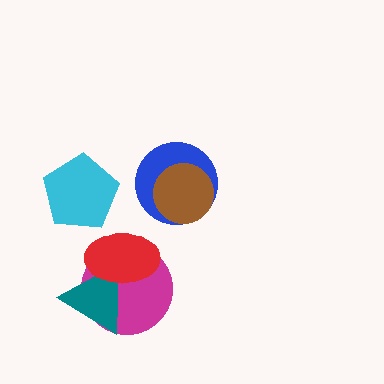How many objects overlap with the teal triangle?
2 objects overlap with the teal triangle.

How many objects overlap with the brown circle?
1 object overlaps with the brown circle.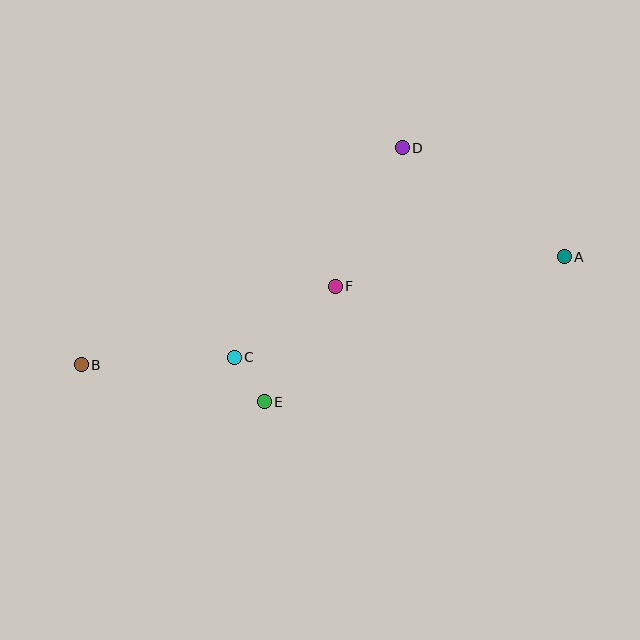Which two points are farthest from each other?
Points A and B are farthest from each other.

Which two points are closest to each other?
Points C and E are closest to each other.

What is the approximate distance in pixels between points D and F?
The distance between D and F is approximately 154 pixels.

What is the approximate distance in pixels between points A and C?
The distance between A and C is approximately 345 pixels.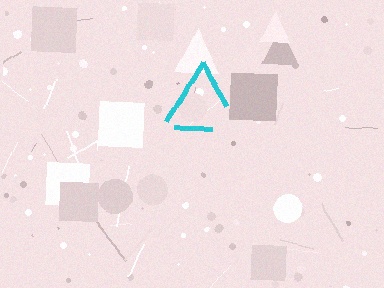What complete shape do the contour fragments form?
The contour fragments form a triangle.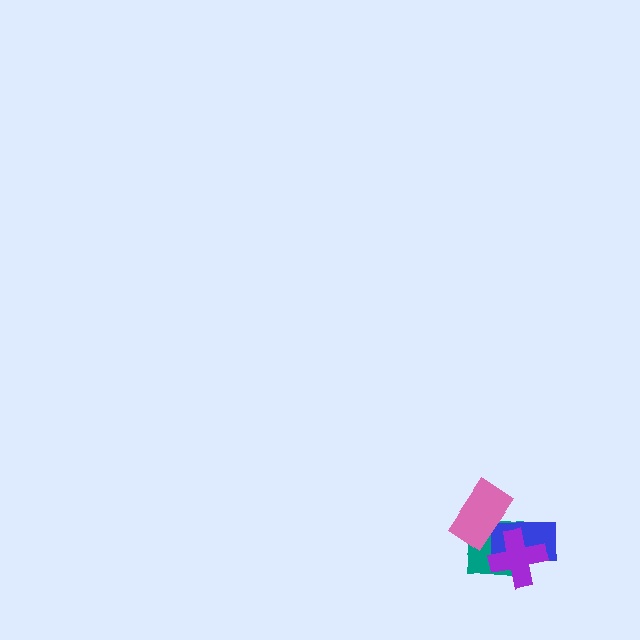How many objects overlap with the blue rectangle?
3 objects overlap with the blue rectangle.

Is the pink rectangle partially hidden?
No, no other shape covers it.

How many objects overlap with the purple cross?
2 objects overlap with the purple cross.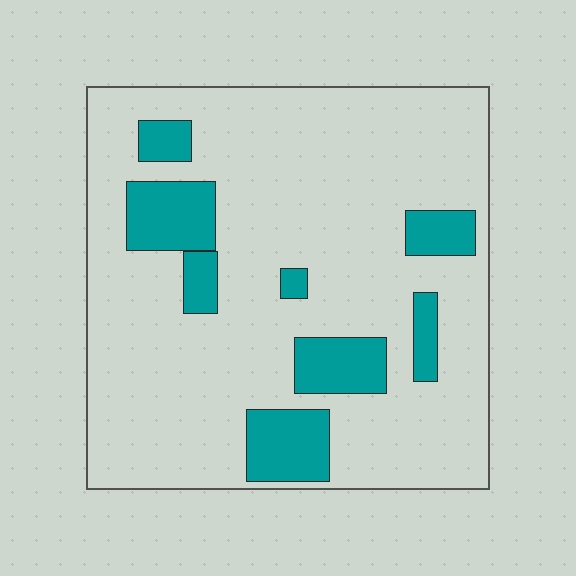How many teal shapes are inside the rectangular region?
8.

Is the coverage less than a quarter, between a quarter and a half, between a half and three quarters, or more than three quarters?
Less than a quarter.